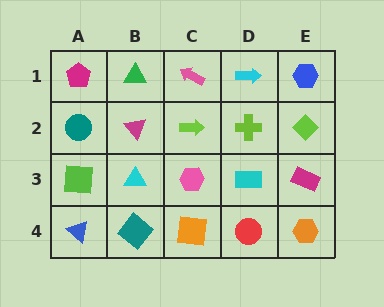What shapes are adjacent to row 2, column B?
A green triangle (row 1, column B), a cyan triangle (row 3, column B), a teal circle (row 2, column A), a lime arrow (row 2, column C).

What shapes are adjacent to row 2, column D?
A cyan arrow (row 1, column D), a cyan rectangle (row 3, column D), a lime arrow (row 2, column C), a lime diamond (row 2, column E).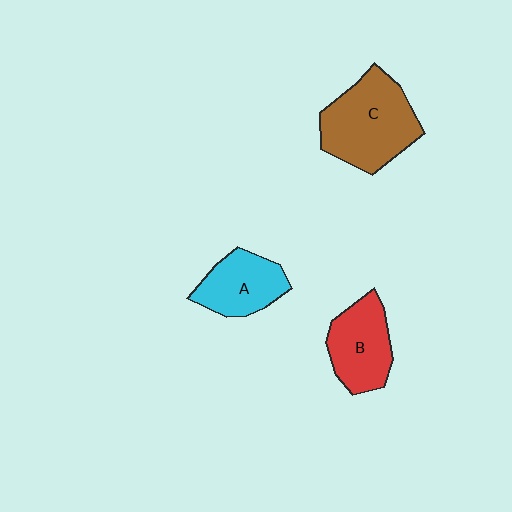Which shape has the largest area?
Shape C (brown).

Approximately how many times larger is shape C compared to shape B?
Approximately 1.4 times.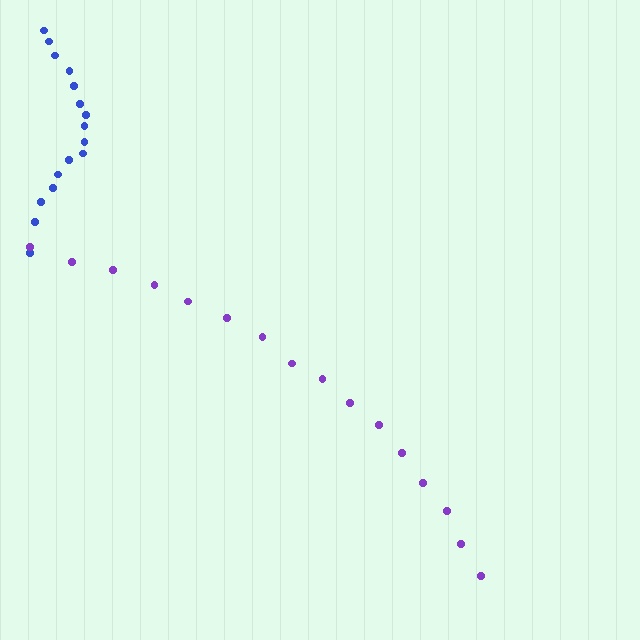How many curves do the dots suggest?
There are 2 distinct paths.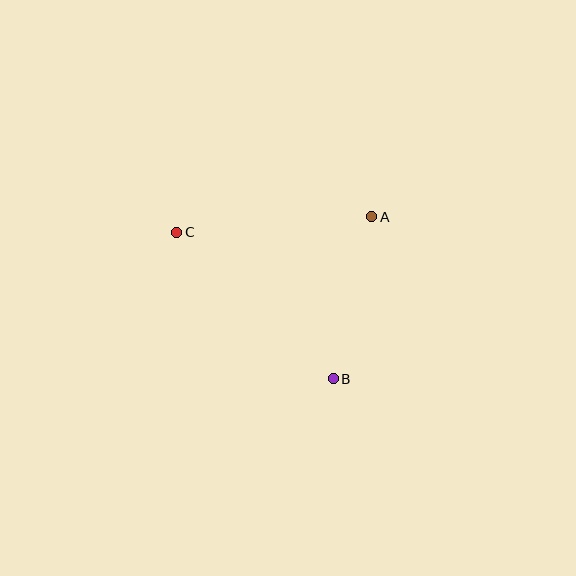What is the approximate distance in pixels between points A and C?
The distance between A and C is approximately 195 pixels.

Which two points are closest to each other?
Points A and B are closest to each other.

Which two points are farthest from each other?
Points B and C are farthest from each other.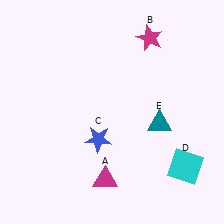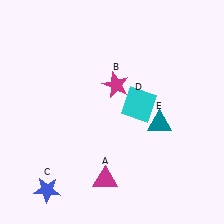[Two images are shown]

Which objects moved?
The objects that moved are: the magenta star (B), the blue star (C), the cyan square (D).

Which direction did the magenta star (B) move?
The magenta star (B) moved down.